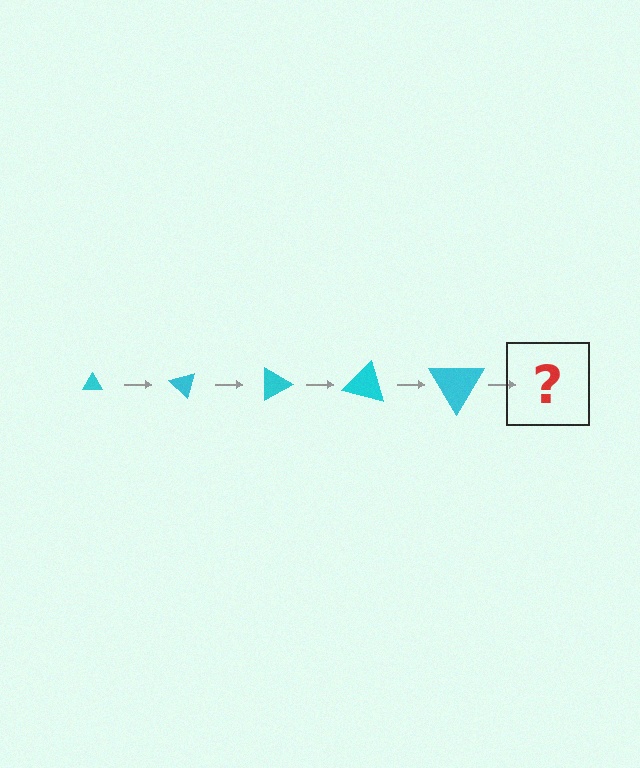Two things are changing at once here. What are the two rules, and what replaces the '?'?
The two rules are that the triangle grows larger each step and it rotates 45 degrees each step. The '?' should be a triangle, larger than the previous one and rotated 225 degrees from the start.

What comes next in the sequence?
The next element should be a triangle, larger than the previous one and rotated 225 degrees from the start.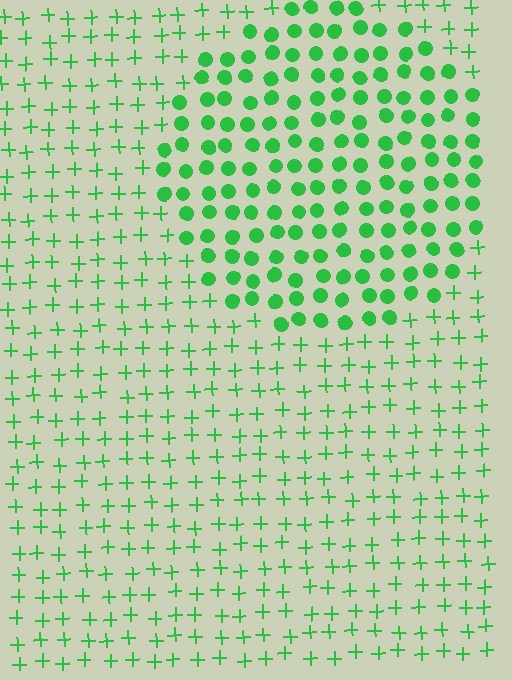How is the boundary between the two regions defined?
The boundary is defined by a change in element shape: circles inside vs. plus signs outside. All elements share the same color and spacing.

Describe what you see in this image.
The image is filled with small green elements arranged in a uniform grid. A circle-shaped region contains circles, while the surrounding area contains plus signs. The boundary is defined purely by the change in element shape.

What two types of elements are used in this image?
The image uses circles inside the circle region and plus signs outside it.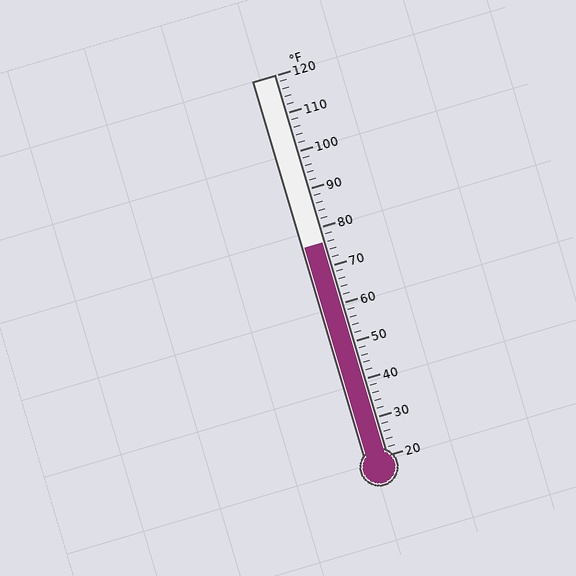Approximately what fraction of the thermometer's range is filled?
The thermometer is filled to approximately 55% of its range.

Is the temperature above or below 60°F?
The temperature is above 60°F.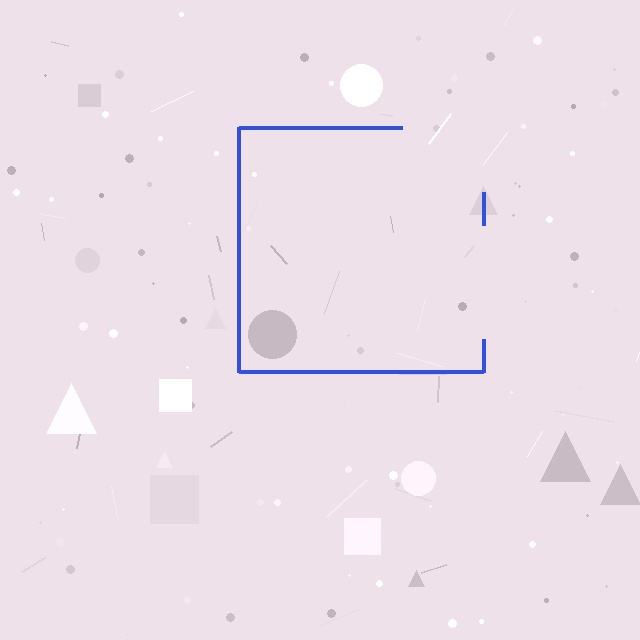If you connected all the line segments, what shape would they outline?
They would outline a square.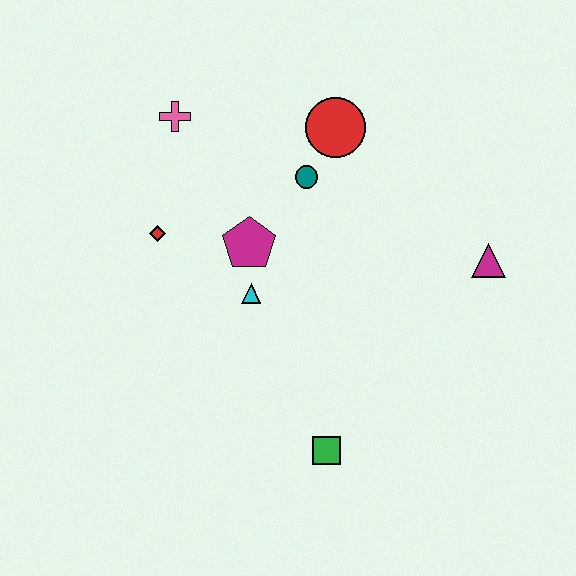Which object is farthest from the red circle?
The green square is farthest from the red circle.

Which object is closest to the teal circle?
The red circle is closest to the teal circle.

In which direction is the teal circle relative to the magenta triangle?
The teal circle is to the left of the magenta triangle.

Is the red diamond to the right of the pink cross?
No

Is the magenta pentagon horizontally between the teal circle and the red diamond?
Yes